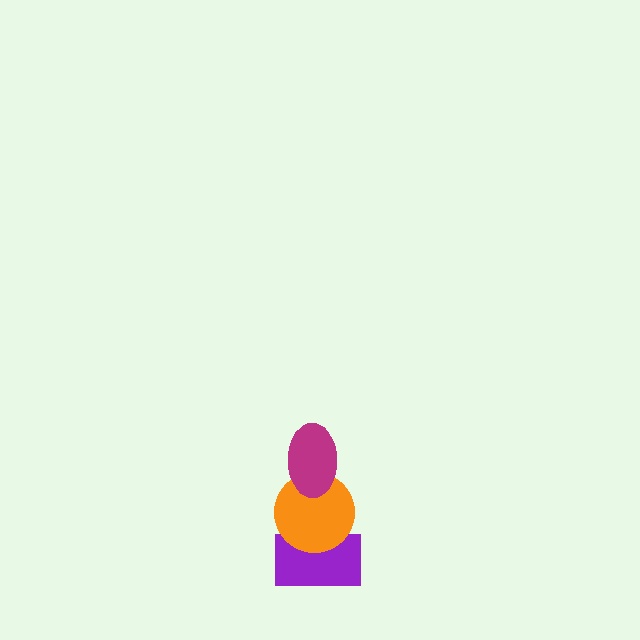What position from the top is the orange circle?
The orange circle is 2nd from the top.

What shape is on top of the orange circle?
The magenta ellipse is on top of the orange circle.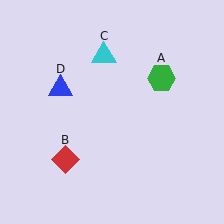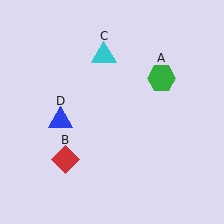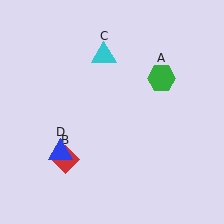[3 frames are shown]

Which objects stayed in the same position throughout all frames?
Green hexagon (object A) and red diamond (object B) and cyan triangle (object C) remained stationary.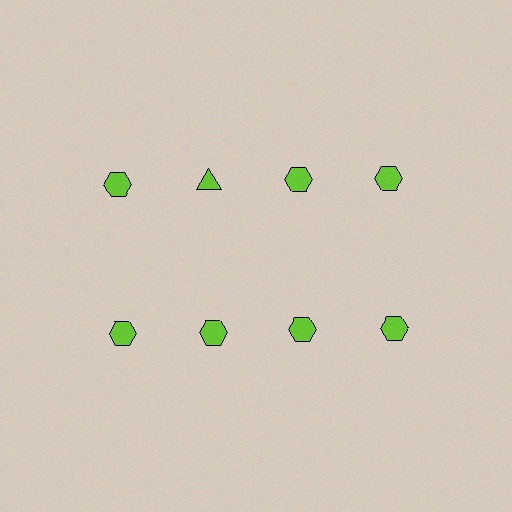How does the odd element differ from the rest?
It has a different shape: triangle instead of hexagon.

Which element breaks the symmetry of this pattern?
The lime triangle in the top row, second from left column breaks the symmetry. All other shapes are lime hexagons.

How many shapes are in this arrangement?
There are 8 shapes arranged in a grid pattern.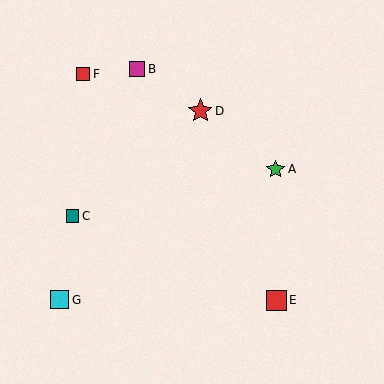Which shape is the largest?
The red star (labeled D) is the largest.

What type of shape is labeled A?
Shape A is a green star.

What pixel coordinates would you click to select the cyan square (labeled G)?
Click at (60, 300) to select the cyan square G.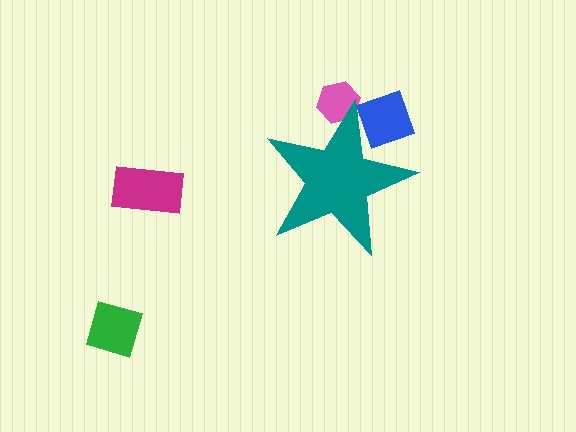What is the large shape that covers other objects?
A teal star.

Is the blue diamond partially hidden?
Yes, the blue diamond is partially hidden behind the teal star.